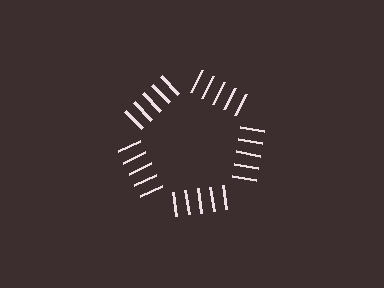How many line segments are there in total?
25 — 5 along each of the 5 edges.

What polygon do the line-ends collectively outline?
An illusory pentagon — the line segments terminate on its edges but no continuous stroke is drawn.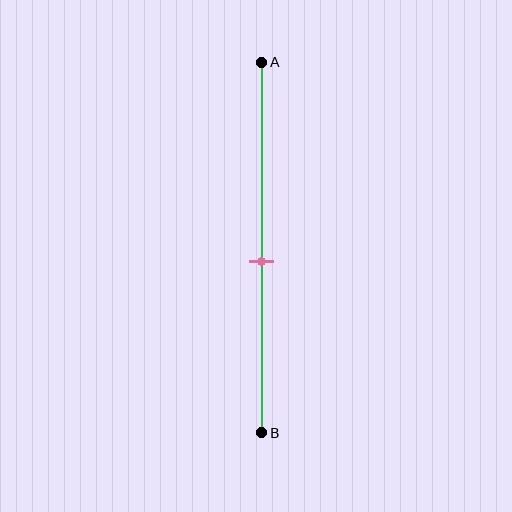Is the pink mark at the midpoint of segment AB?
No, the mark is at about 55% from A, not at the 50% midpoint.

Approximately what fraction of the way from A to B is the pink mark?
The pink mark is approximately 55% of the way from A to B.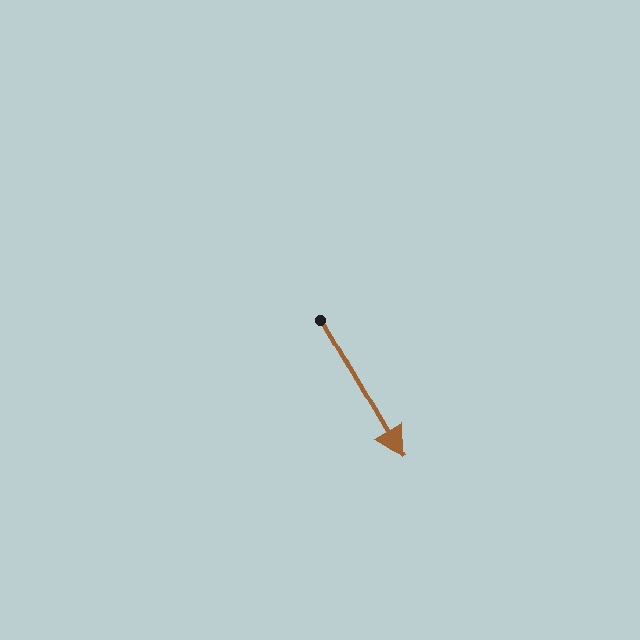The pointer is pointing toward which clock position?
Roughly 5 o'clock.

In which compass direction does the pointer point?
Southeast.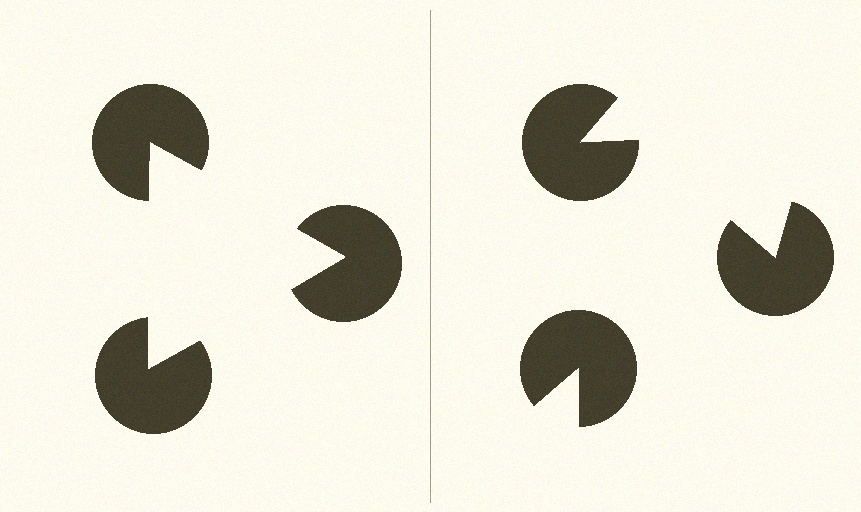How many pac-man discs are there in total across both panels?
6 — 3 on each side.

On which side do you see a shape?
An illusory triangle appears on the left side. On the right side the wedge cuts are rotated, so no coherent shape forms.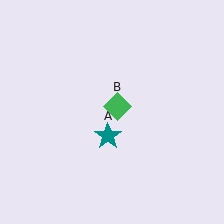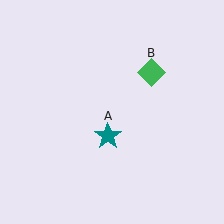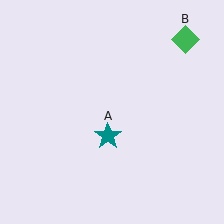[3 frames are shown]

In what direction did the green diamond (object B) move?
The green diamond (object B) moved up and to the right.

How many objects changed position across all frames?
1 object changed position: green diamond (object B).